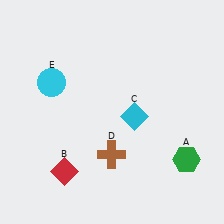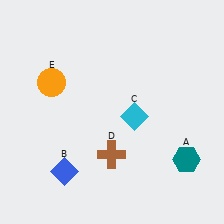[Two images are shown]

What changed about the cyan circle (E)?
In Image 1, E is cyan. In Image 2, it changed to orange.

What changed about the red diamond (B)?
In Image 1, B is red. In Image 2, it changed to blue.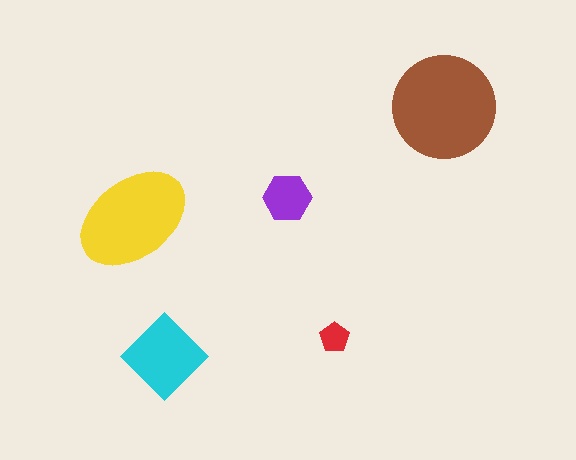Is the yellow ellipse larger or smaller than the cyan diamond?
Larger.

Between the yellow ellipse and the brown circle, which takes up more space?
The brown circle.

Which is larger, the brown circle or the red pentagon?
The brown circle.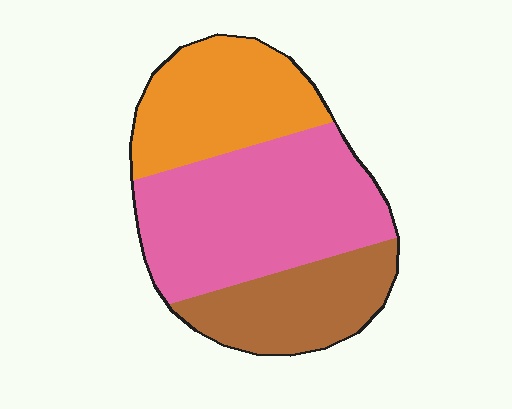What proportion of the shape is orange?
Orange covers around 30% of the shape.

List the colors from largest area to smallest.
From largest to smallest: pink, orange, brown.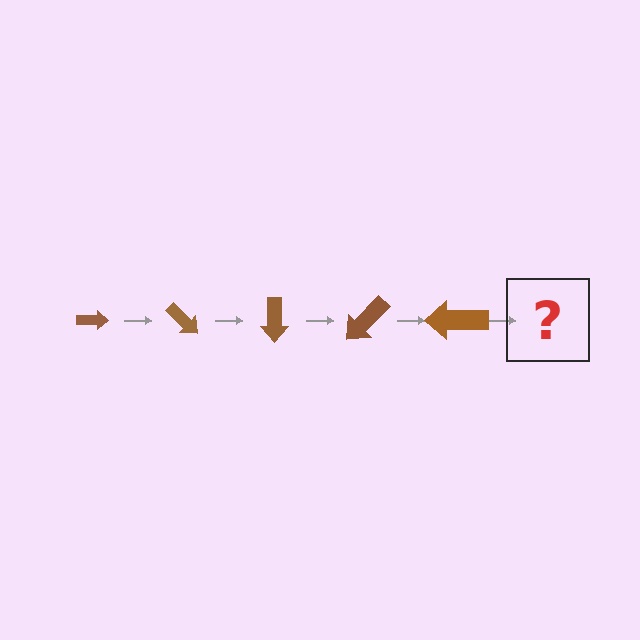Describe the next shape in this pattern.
It should be an arrow, larger than the previous one and rotated 225 degrees from the start.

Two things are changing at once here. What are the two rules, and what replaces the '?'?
The two rules are that the arrow grows larger each step and it rotates 45 degrees each step. The '?' should be an arrow, larger than the previous one and rotated 225 degrees from the start.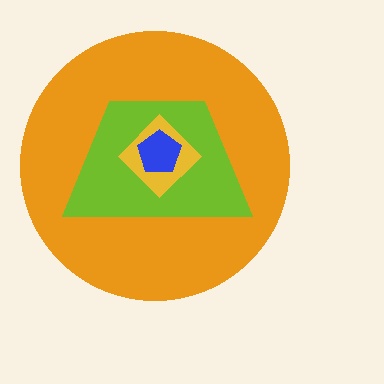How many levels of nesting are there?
4.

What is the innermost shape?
The blue pentagon.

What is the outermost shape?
The orange circle.